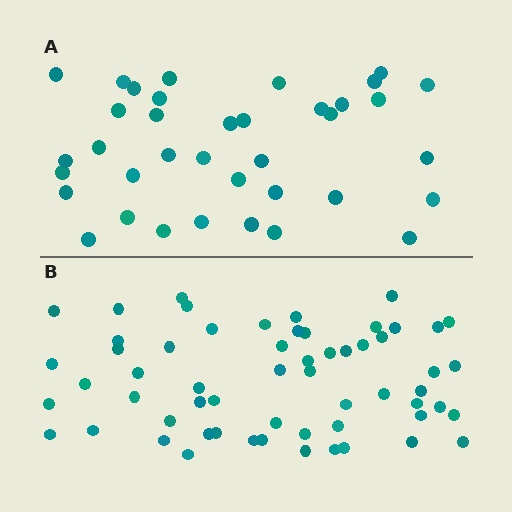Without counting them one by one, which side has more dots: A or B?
Region B (the bottom region) has more dots.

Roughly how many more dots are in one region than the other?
Region B has approximately 20 more dots than region A.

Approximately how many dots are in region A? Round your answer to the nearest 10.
About 40 dots. (The exact count is 37, which rounds to 40.)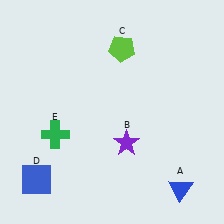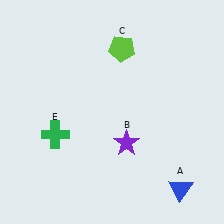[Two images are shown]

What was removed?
The blue square (D) was removed in Image 2.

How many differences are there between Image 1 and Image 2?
There is 1 difference between the two images.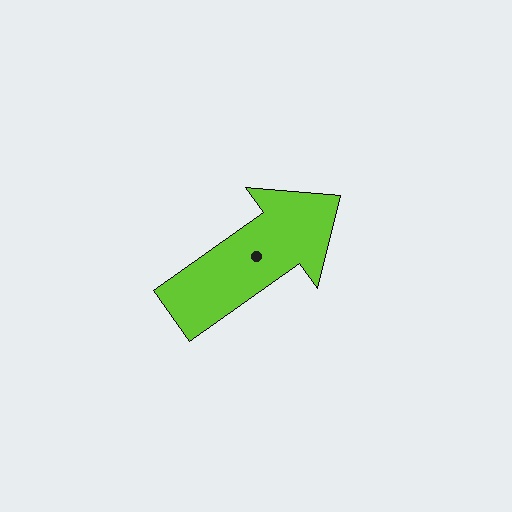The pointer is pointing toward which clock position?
Roughly 2 o'clock.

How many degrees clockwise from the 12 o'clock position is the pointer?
Approximately 55 degrees.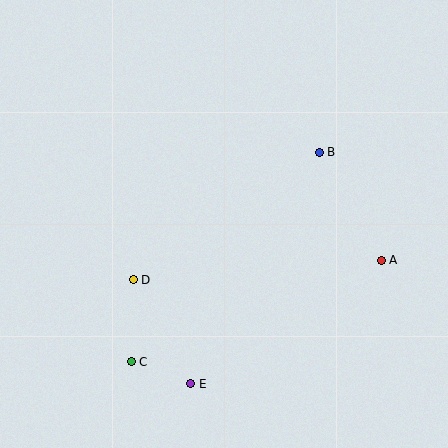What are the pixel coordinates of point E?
Point E is at (191, 384).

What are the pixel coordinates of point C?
Point C is at (131, 362).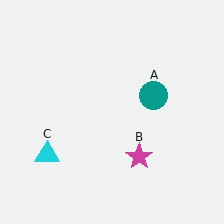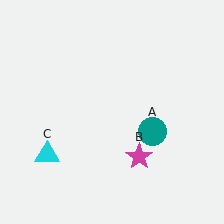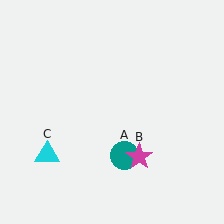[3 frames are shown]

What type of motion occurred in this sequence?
The teal circle (object A) rotated clockwise around the center of the scene.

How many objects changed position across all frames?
1 object changed position: teal circle (object A).